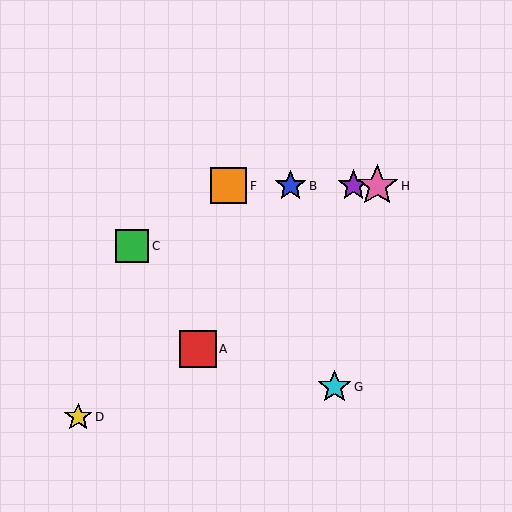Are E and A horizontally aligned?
No, E is at y≈186 and A is at y≈349.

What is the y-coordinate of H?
Object H is at y≈186.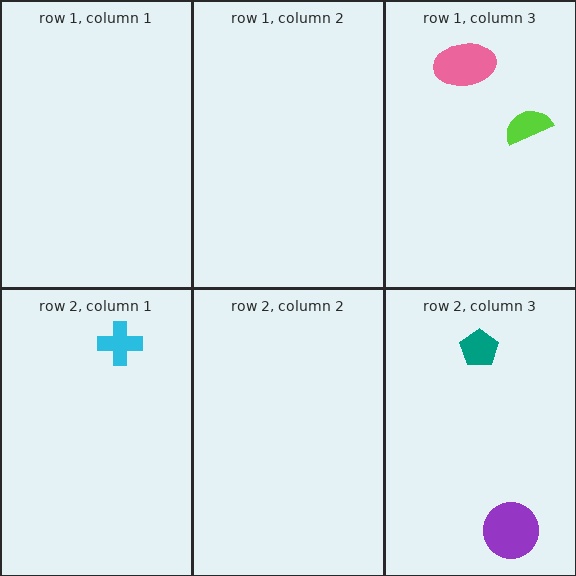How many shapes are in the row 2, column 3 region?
2.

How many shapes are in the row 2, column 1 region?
1.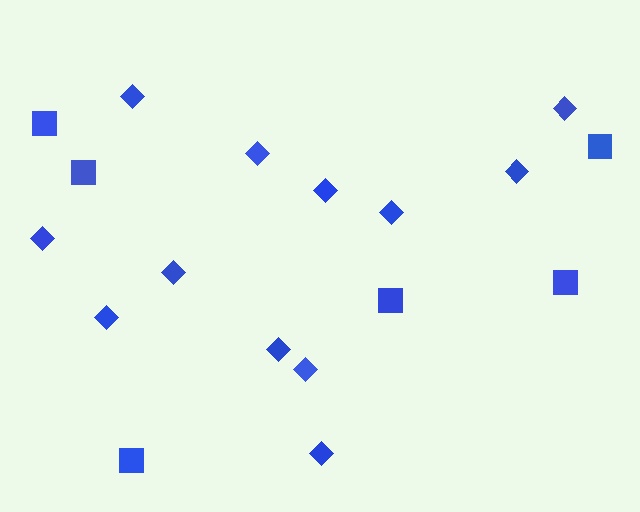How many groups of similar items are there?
There are 2 groups: one group of diamonds (12) and one group of squares (6).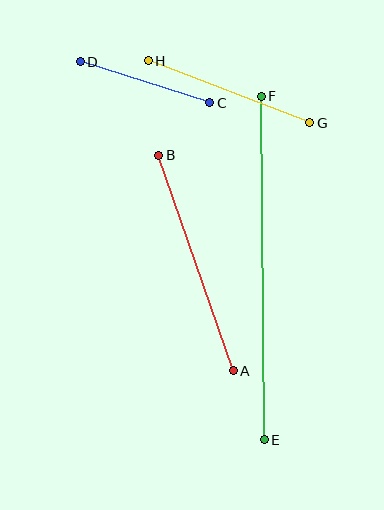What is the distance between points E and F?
The distance is approximately 344 pixels.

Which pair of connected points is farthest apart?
Points E and F are farthest apart.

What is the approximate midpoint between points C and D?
The midpoint is at approximately (145, 82) pixels.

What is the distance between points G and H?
The distance is approximately 173 pixels.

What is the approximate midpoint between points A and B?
The midpoint is at approximately (196, 263) pixels.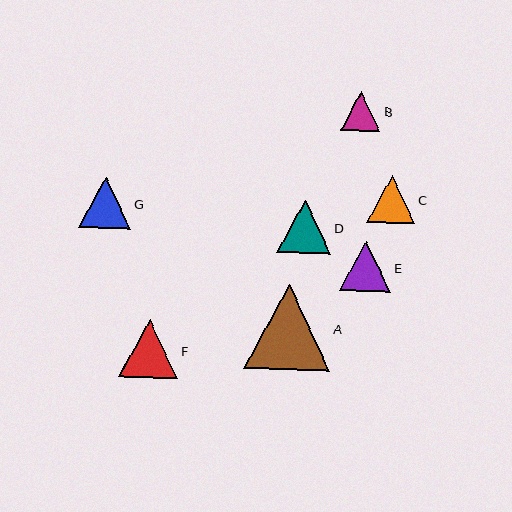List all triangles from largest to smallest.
From largest to smallest: A, F, D, G, E, C, B.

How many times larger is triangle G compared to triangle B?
Triangle G is approximately 1.3 times the size of triangle B.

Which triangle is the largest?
Triangle A is the largest with a size of approximately 86 pixels.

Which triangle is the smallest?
Triangle B is the smallest with a size of approximately 40 pixels.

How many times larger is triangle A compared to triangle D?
Triangle A is approximately 1.6 times the size of triangle D.